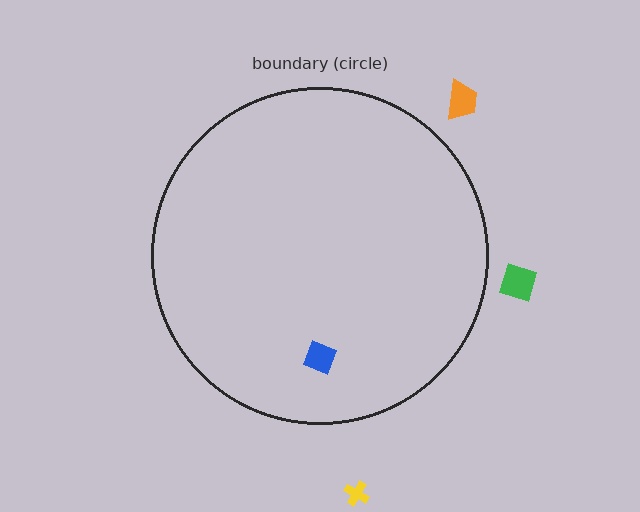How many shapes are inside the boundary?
1 inside, 3 outside.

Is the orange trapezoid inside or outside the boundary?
Outside.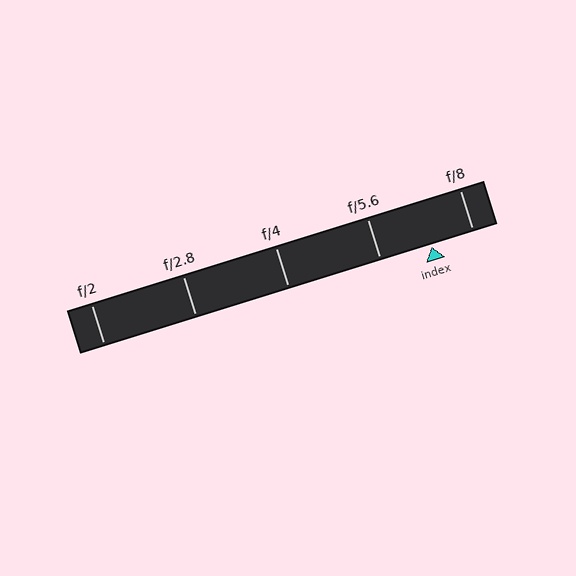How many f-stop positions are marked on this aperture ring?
There are 5 f-stop positions marked.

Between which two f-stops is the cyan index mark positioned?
The index mark is between f/5.6 and f/8.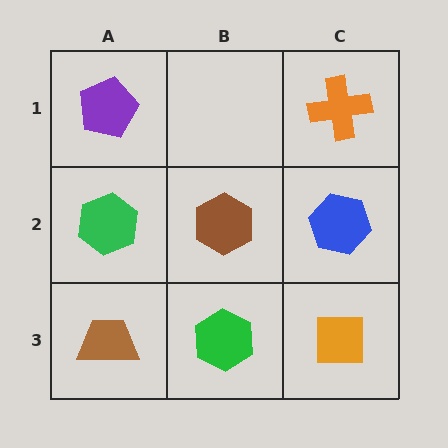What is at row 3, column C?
An orange square.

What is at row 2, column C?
A blue hexagon.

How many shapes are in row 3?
3 shapes.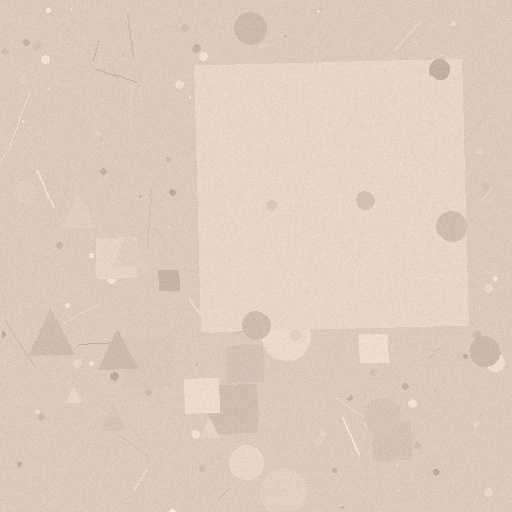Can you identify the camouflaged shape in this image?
The camouflaged shape is a square.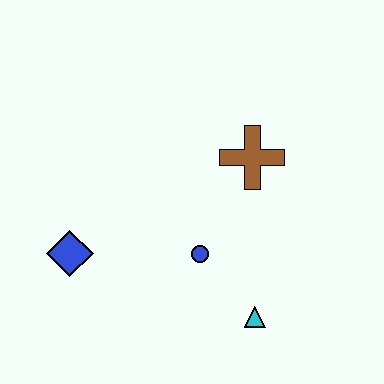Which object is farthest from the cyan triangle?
The blue diamond is farthest from the cyan triangle.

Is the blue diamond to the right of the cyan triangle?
No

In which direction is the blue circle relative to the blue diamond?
The blue circle is to the right of the blue diamond.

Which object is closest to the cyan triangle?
The blue circle is closest to the cyan triangle.